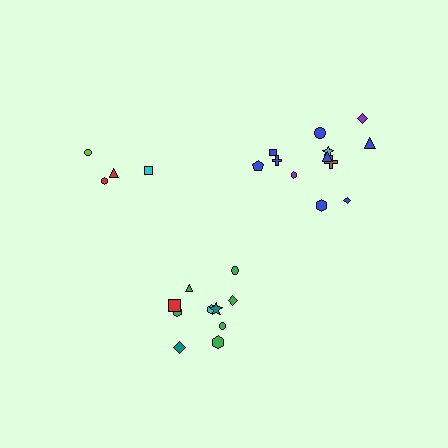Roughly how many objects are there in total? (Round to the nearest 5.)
Roughly 25 objects in total.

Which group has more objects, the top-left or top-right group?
The top-right group.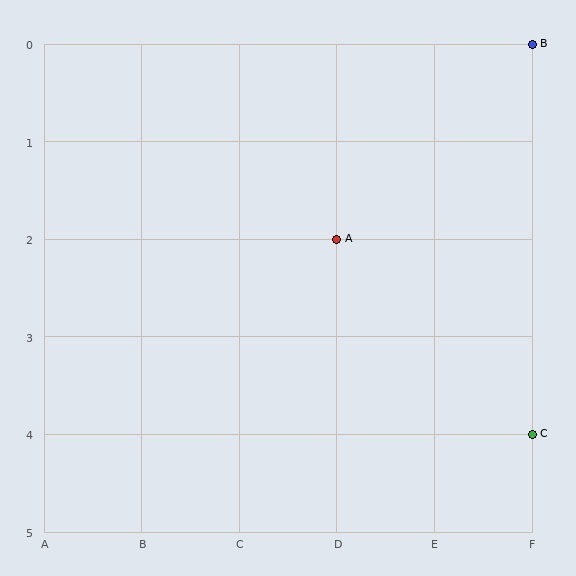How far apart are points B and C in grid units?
Points B and C are 4 rows apart.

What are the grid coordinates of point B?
Point B is at grid coordinates (F, 0).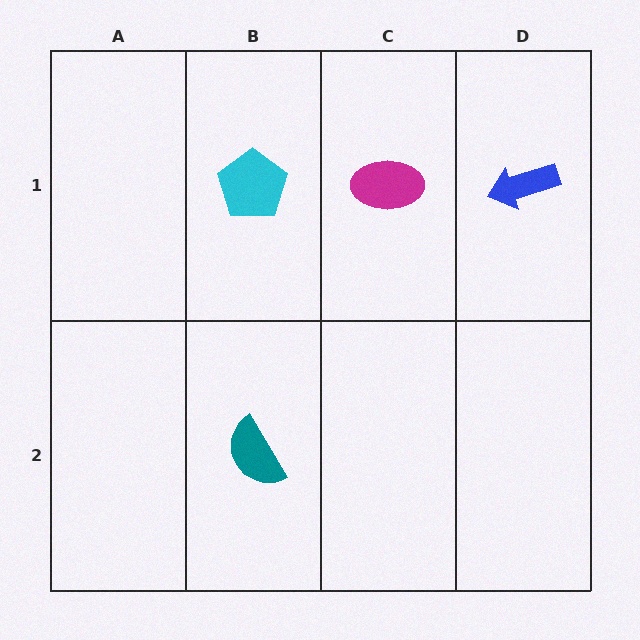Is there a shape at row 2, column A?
No, that cell is empty.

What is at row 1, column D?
A blue arrow.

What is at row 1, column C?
A magenta ellipse.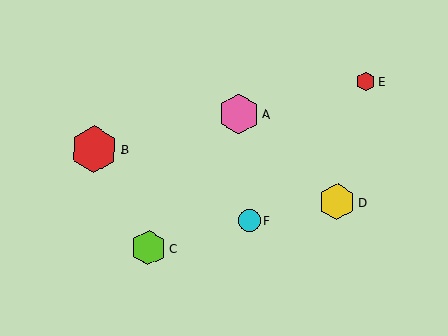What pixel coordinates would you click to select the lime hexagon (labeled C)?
Click at (148, 248) to select the lime hexagon C.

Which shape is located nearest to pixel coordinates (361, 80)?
The red hexagon (labeled E) at (366, 82) is nearest to that location.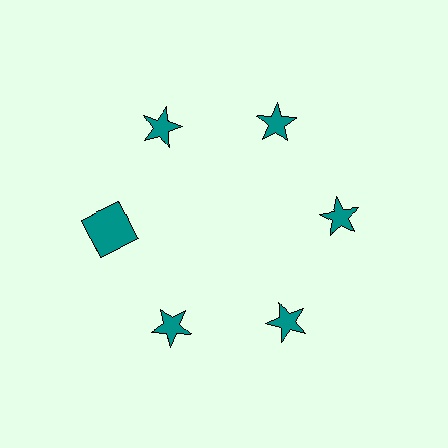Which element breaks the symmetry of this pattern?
The teal square at roughly the 9 o'clock position breaks the symmetry. All other shapes are teal stars.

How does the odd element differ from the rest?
It has a different shape: square instead of star.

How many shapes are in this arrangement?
There are 6 shapes arranged in a ring pattern.